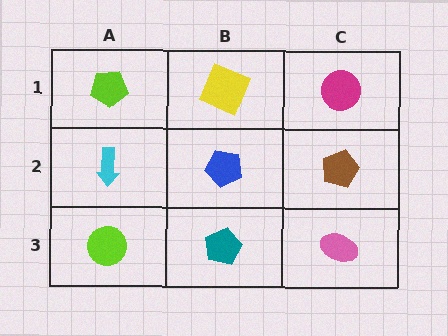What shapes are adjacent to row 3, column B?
A blue pentagon (row 2, column B), a lime circle (row 3, column A), a pink ellipse (row 3, column C).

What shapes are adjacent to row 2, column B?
A yellow square (row 1, column B), a teal pentagon (row 3, column B), a cyan arrow (row 2, column A), a brown pentagon (row 2, column C).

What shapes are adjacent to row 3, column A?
A cyan arrow (row 2, column A), a teal pentagon (row 3, column B).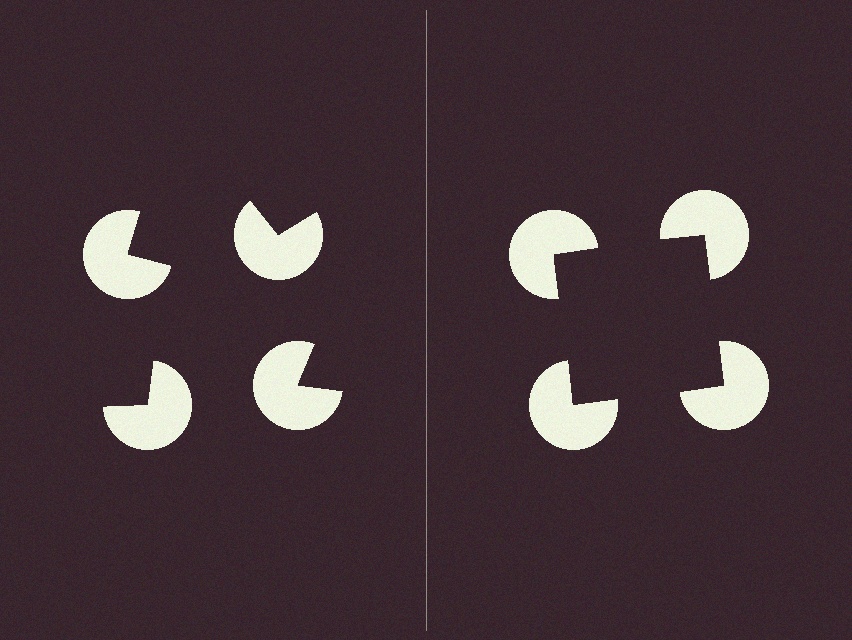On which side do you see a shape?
An illusory square appears on the right side. On the left side the wedge cuts are rotated, so no coherent shape forms.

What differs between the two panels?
The pac-man discs are positioned identically on both sides; only the wedge orientations differ. On the right they align to a square; on the left they are misaligned.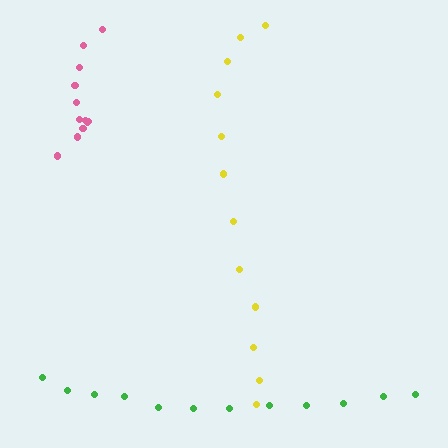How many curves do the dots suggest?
There are 3 distinct paths.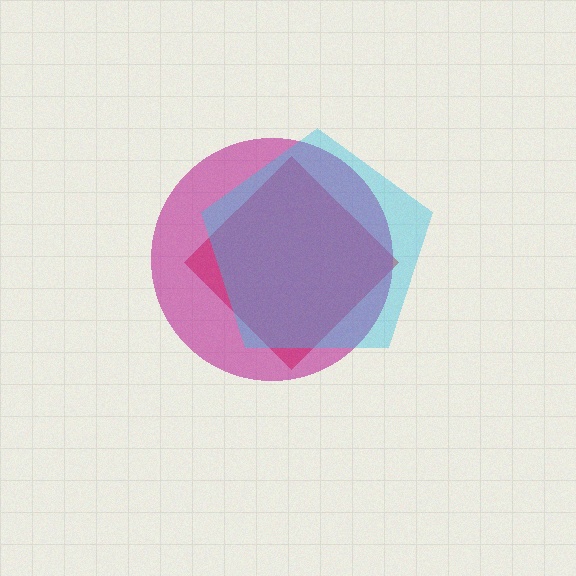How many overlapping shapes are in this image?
There are 3 overlapping shapes in the image.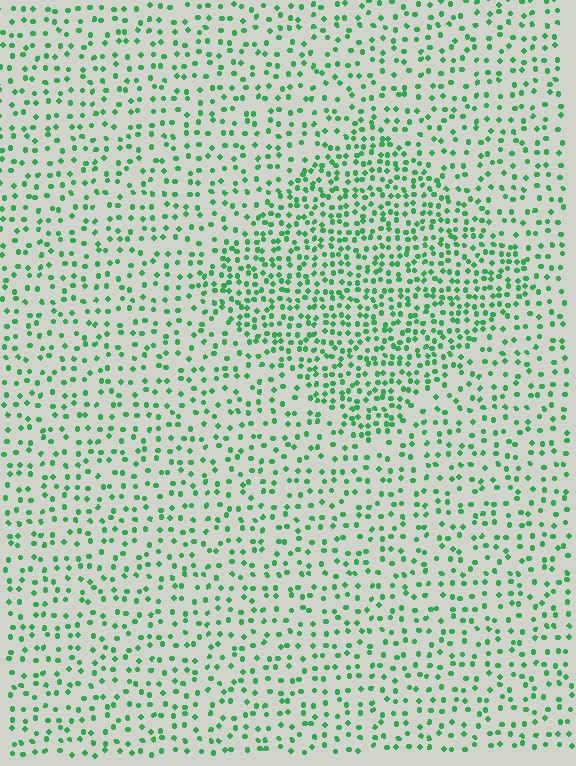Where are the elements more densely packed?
The elements are more densely packed inside the diamond boundary.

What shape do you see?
I see a diamond.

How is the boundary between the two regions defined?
The boundary is defined by a change in element density (approximately 1.9x ratio). All elements are the same color, size, and shape.